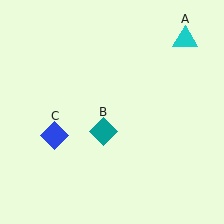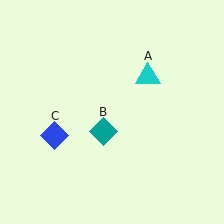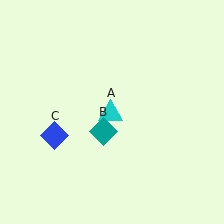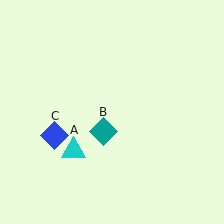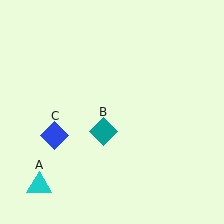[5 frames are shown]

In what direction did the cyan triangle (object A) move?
The cyan triangle (object A) moved down and to the left.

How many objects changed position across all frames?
1 object changed position: cyan triangle (object A).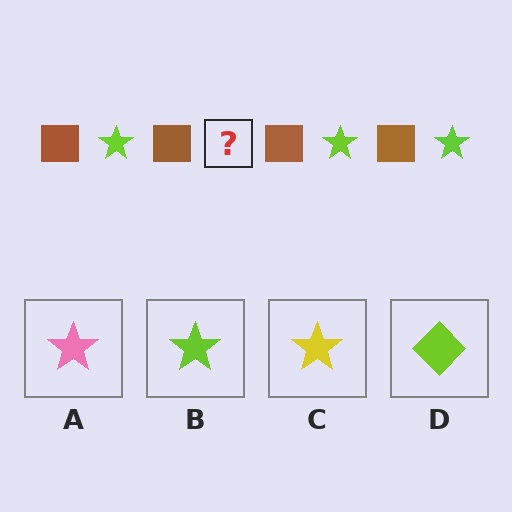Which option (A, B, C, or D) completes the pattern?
B.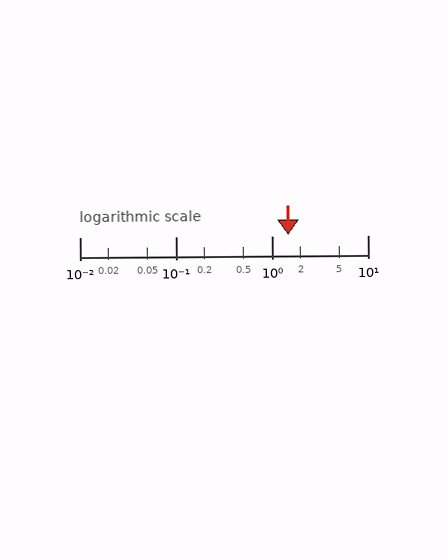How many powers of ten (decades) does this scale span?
The scale spans 3 decades, from 0.01 to 10.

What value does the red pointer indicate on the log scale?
The pointer indicates approximately 1.5.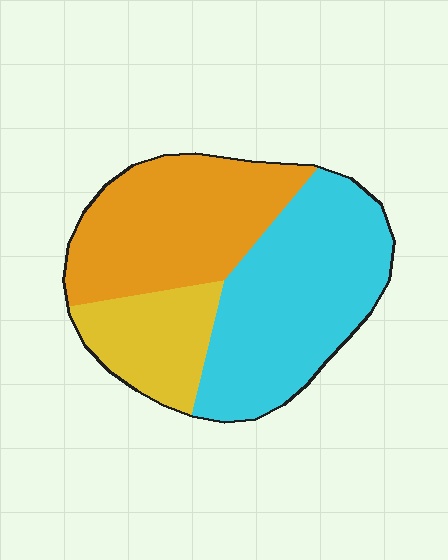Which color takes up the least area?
Yellow, at roughly 20%.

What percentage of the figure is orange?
Orange takes up about three eighths (3/8) of the figure.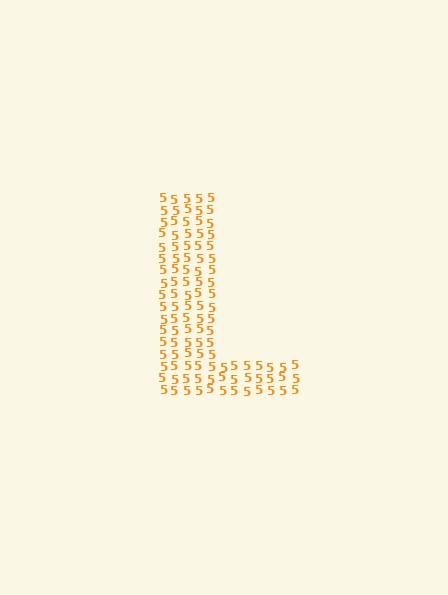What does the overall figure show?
The overall figure shows the letter L.